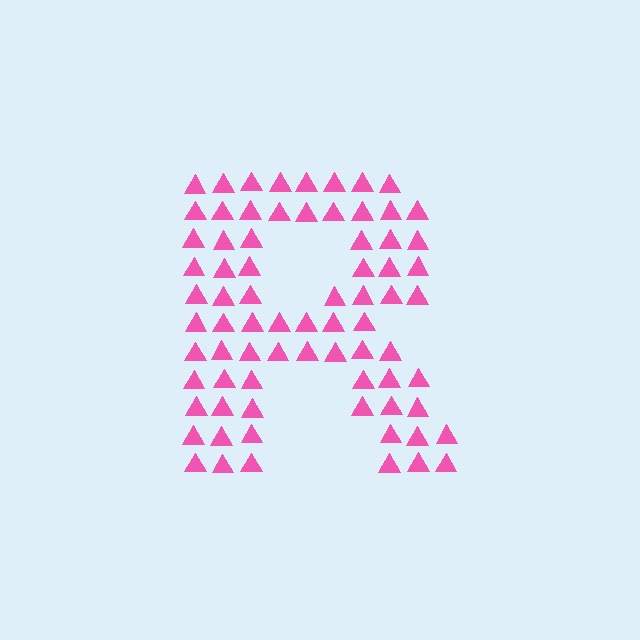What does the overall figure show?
The overall figure shows the letter R.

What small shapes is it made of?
It is made of small triangles.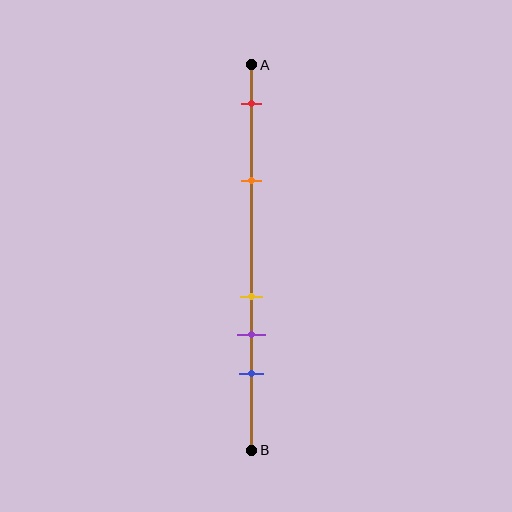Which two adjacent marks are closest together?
The yellow and purple marks are the closest adjacent pair.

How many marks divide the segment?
There are 5 marks dividing the segment.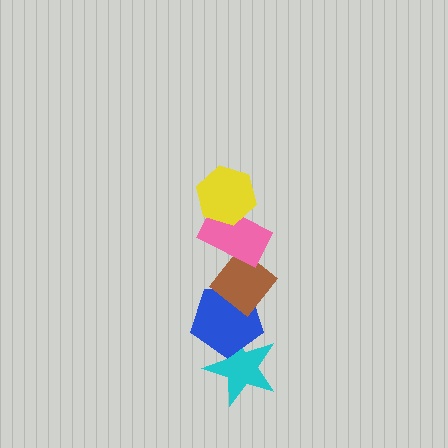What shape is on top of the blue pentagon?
The brown diamond is on top of the blue pentagon.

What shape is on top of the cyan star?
The blue pentagon is on top of the cyan star.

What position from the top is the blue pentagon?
The blue pentagon is 4th from the top.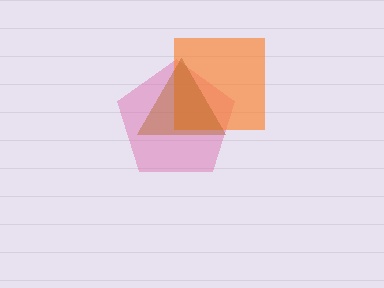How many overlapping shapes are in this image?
There are 3 overlapping shapes in the image.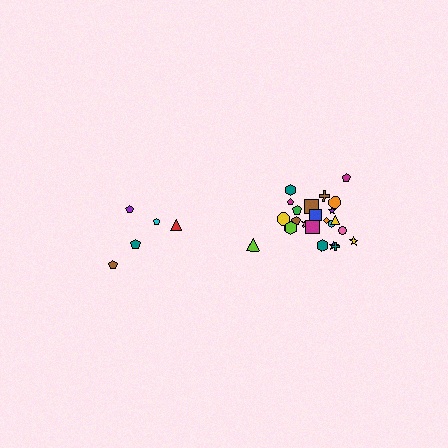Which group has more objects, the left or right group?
The right group.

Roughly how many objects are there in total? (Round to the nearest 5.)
Roughly 30 objects in total.